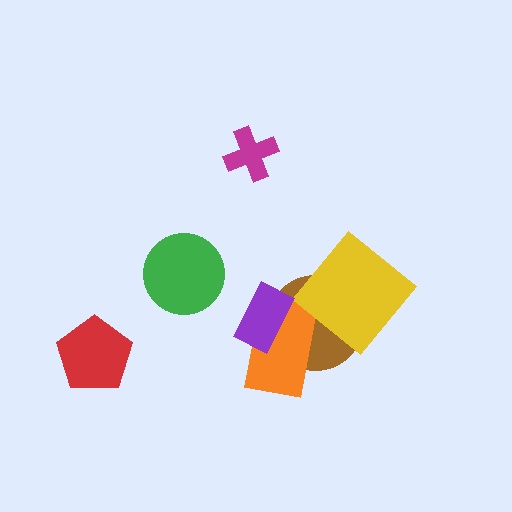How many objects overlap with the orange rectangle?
2 objects overlap with the orange rectangle.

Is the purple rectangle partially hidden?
No, no other shape covers it.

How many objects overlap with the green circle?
0 objects overlap with the green circle.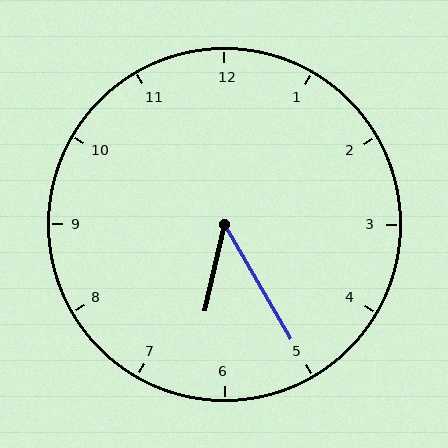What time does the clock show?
6:25.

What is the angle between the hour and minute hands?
Approximately 42 degrees.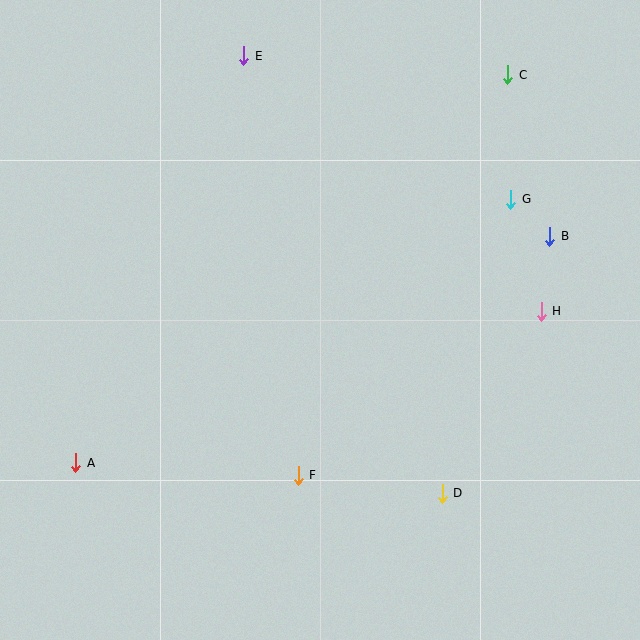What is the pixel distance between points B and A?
The distance between B and A is 525 pixels.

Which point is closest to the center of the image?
Point F at (298, 475) is closest to the center.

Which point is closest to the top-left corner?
Point E is closest to the top-left corner.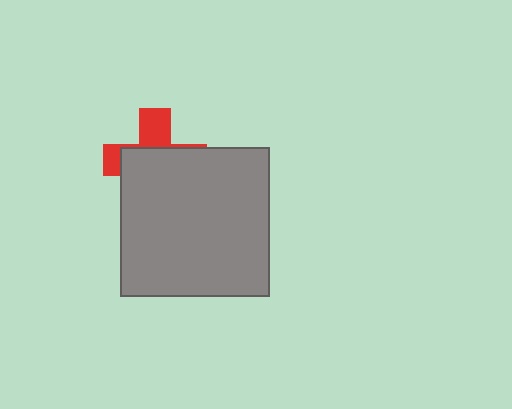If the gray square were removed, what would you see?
You would see the complete red cross.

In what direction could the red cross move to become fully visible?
The red cross could move up. That would shift it out from behind the gray square entirely.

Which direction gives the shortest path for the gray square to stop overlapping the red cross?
Moving down gives the shortest separation.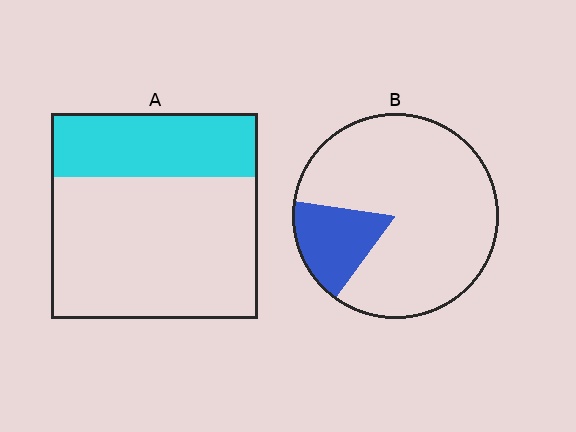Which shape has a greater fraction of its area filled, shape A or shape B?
Shape A.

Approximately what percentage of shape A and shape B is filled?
A is approximately 30% and B is approximately 15%.